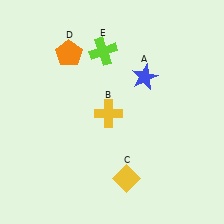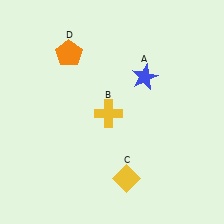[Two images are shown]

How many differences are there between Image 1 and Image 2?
There is 1 difference between the two images.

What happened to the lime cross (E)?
The lime cross (E) was removed in Image 2. It was in the top-left area of Image 1.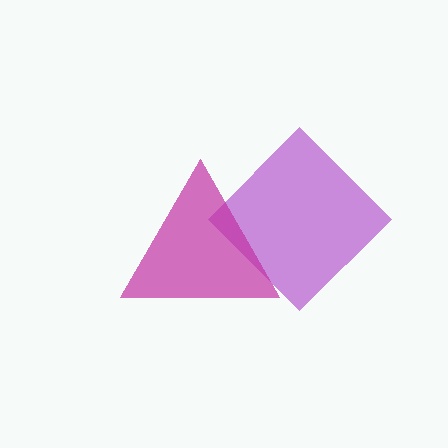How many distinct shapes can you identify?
There are 2 distinct shapes: a purple diamond, a magenta triangle.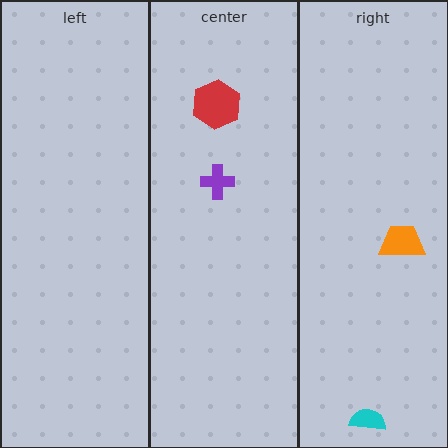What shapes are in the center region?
The red hexagon, the purple cross.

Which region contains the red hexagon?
The center region.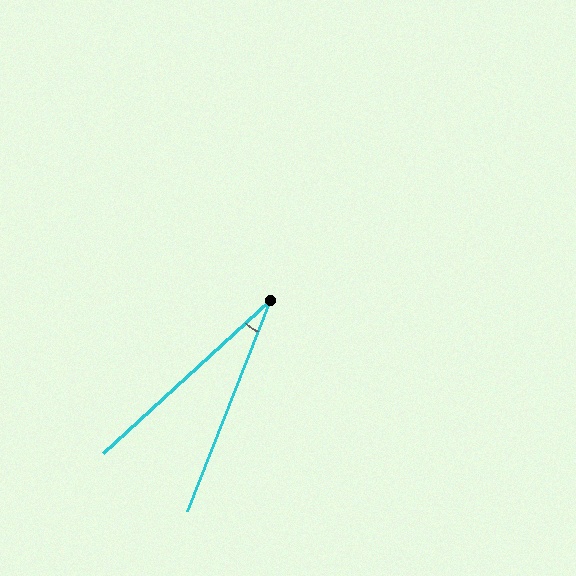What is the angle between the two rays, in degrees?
Approximately 26 degrees.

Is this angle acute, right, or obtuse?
It is acute.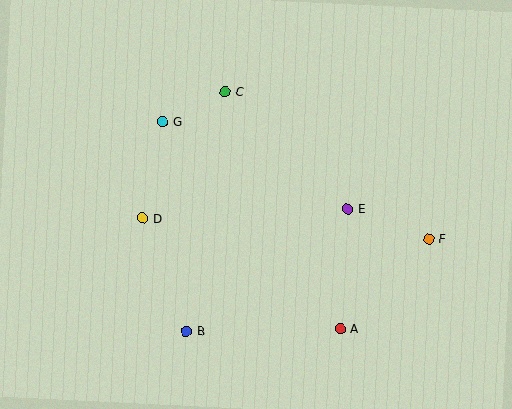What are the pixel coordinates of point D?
Point D is at (143, 218).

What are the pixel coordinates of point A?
Point A is at (340, 329).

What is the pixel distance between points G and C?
The distance between G and C is 70 pixels.